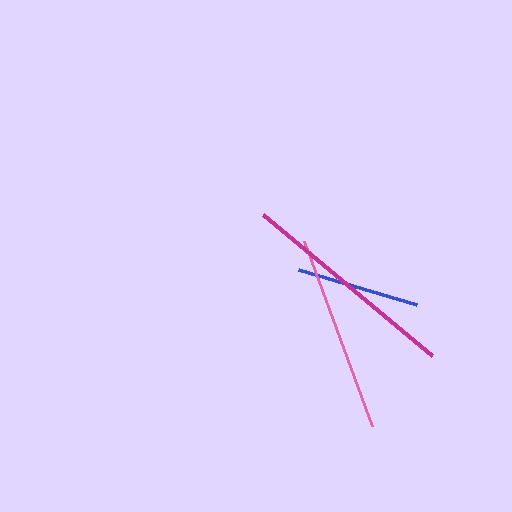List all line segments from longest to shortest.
From longest to shortest: magenta, pink, blue.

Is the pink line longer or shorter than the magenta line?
The magenta line is longer than the pink line.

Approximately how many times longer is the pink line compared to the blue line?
The pink line is approximately 1.6 times the length of the blue line.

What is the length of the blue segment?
The blue segment is approximately 123 pixels long.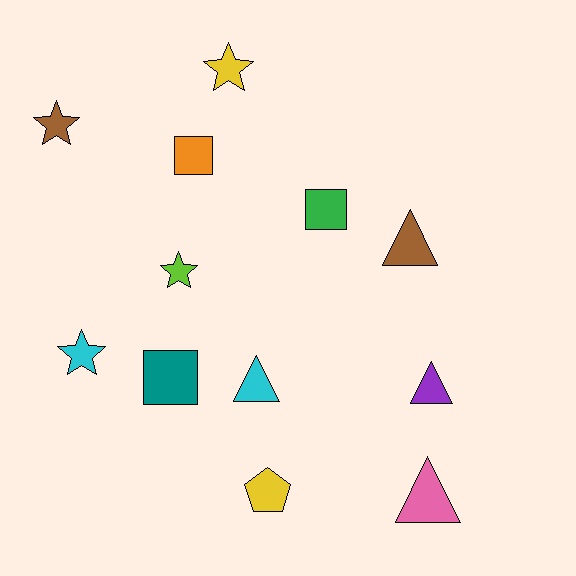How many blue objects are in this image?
There are no blue objects.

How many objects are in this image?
There are 12 objects.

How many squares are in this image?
There are 3 squares.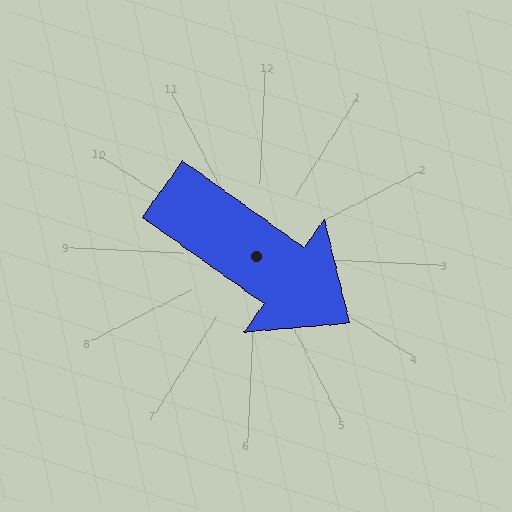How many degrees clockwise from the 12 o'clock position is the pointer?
Approximately 123 degrees.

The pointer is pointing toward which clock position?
Roughly 4 o'clock.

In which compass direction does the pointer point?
Southeast.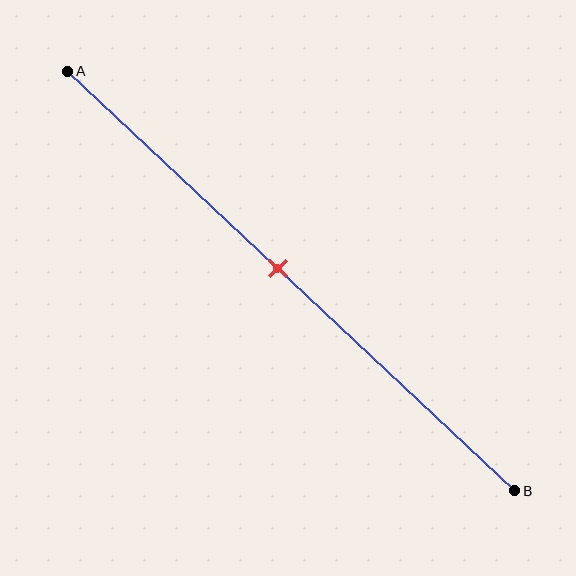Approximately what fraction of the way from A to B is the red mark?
The red mark is approximately 45% of the way from A to B.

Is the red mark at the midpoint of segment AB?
Yes, the mark is approximately at the midpoint.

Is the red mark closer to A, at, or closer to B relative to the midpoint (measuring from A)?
The red mark is approximately at the midpoint of segment AB.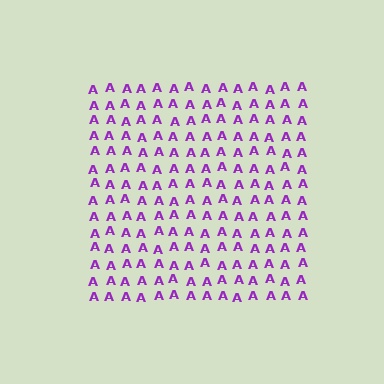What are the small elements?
The small elements are letter A's.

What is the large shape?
The large shape is a square.